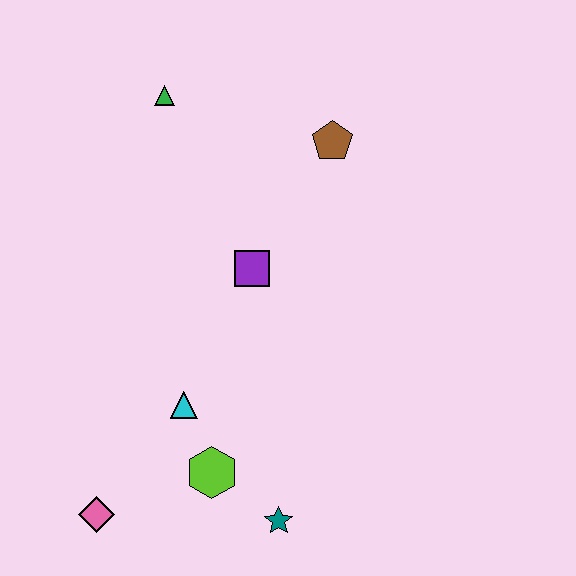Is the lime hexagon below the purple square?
Yes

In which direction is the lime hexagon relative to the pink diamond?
The lime hexagon is to the right of the pink diamond.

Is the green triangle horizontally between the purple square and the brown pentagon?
No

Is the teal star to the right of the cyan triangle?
Yes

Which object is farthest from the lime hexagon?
The green triangle is farthest from the lime hexagon.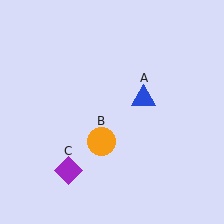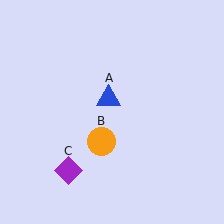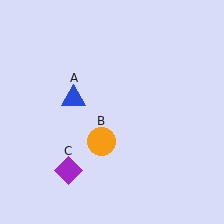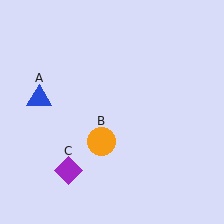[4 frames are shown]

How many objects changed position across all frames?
1 object changed position: blue triangle (object A).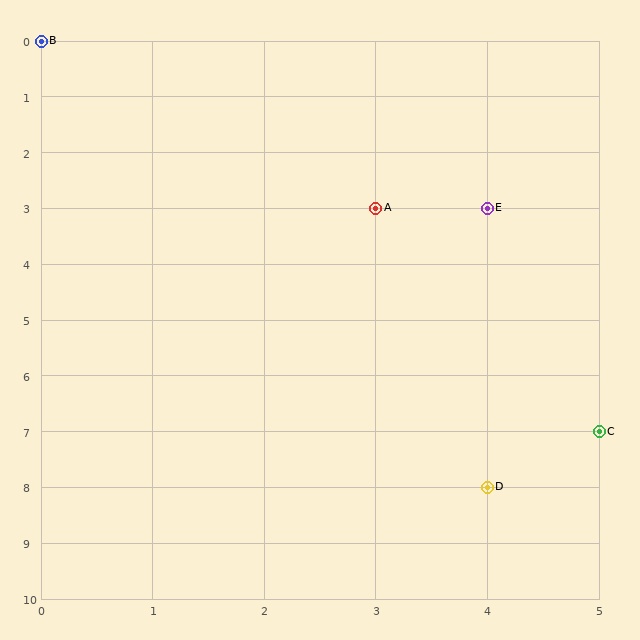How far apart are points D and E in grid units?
Points D and E are 5 rows apart.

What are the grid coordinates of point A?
Point A is at grid coordinates (3, 3).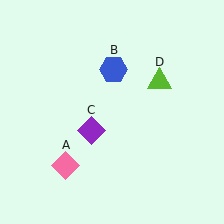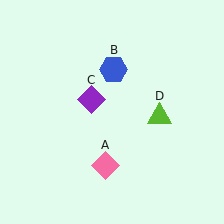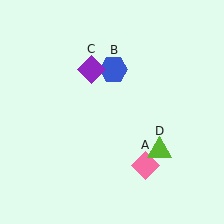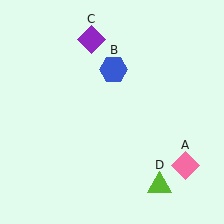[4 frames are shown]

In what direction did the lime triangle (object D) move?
The lime triangle (object D) moved down.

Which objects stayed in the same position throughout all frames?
Blue hexagon (object B) remained stationary.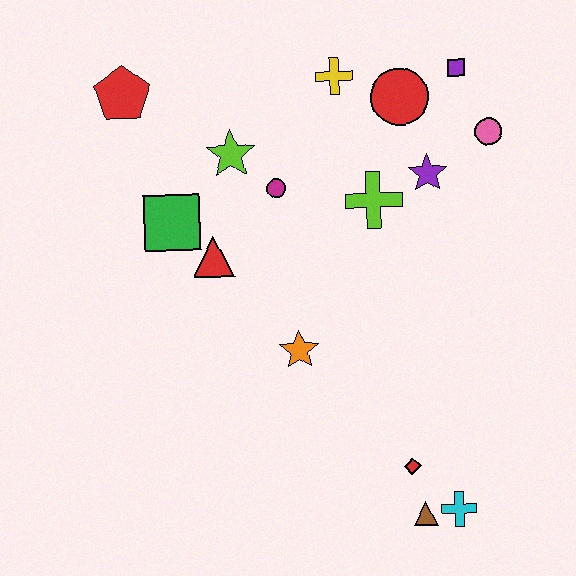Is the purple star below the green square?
No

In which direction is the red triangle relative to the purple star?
The red triangle is to the left of the purple star.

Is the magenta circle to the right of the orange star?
No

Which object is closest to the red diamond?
The brown triangle is closest to the red diamond.